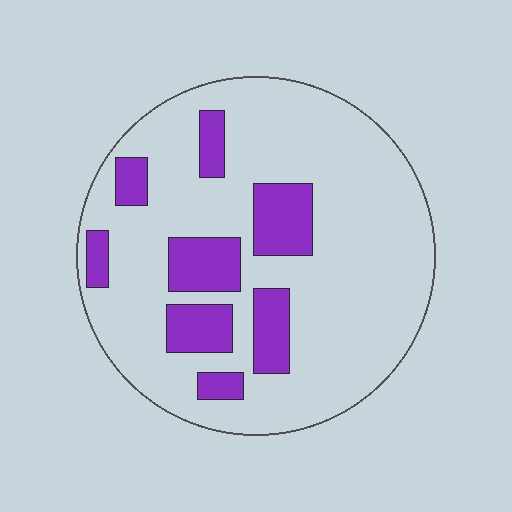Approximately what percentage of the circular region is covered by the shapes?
Approximately 20%.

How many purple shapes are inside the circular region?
8.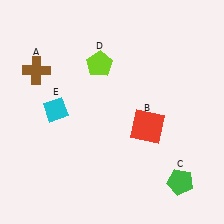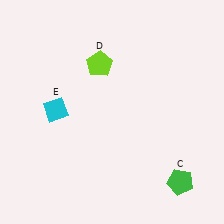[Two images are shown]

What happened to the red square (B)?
The red square (B) was removed in Image 2. It was in the bottom-right area of Image 1.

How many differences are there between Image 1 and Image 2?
There are 2 differences between the two images.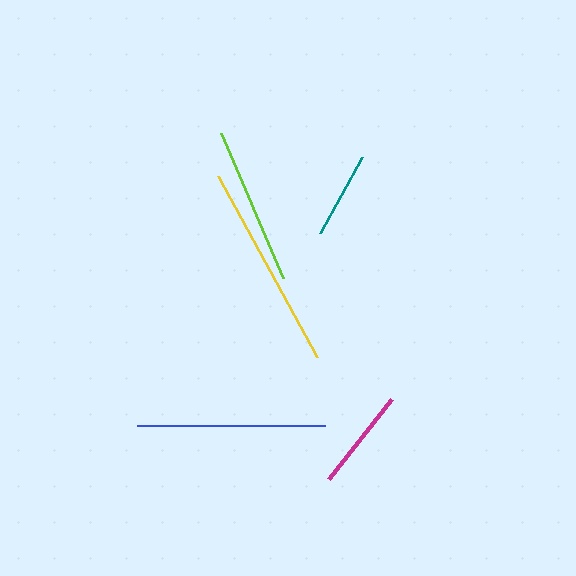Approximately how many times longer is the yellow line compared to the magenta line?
The yellow line is approximately 2.0 times the length of the magenta line.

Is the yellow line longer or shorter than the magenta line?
The yellow line is longer than the magenta line.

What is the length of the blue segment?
The blue segment is approximately 188 pixels long.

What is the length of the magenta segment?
The magenta segment is approximately 101 pixels long.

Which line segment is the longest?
The yellow line is the longest at approximately 206 pixels.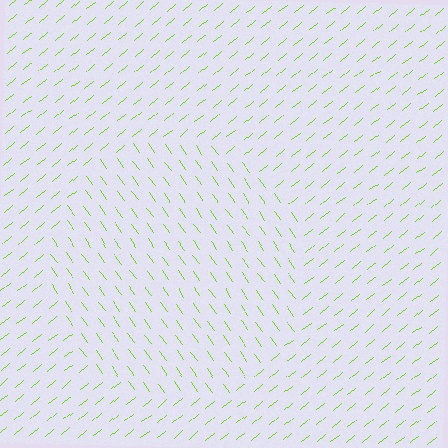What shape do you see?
I see a circle.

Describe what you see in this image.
The image is filled with small lime line segments. A circle region in the image has lines oriented differently from the surrounding lines, creating a visible texture boundary.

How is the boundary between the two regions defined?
The boundary is defined purely by a change in line orientation (approximately 87 degrees difference). All lines are the same color and thickness.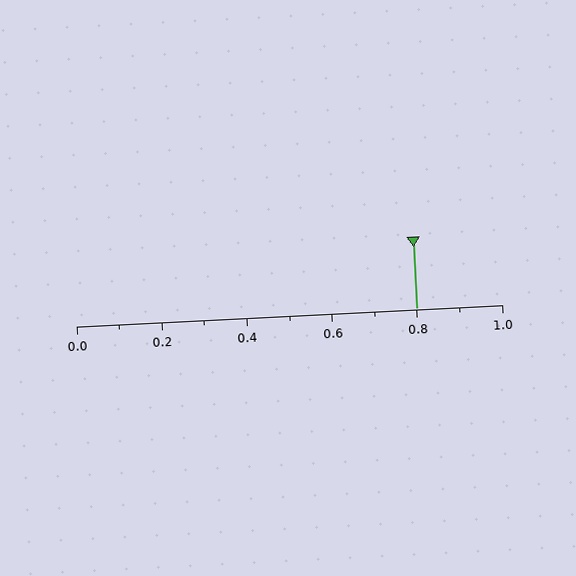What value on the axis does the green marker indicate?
The marker indicates approximately 0.8.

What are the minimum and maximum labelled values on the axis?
The axis runs from 0.0 to 1.0.